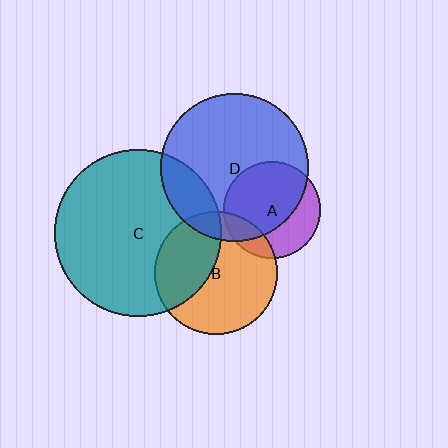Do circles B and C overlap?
Yes.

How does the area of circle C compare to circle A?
Approximately 3.0 times.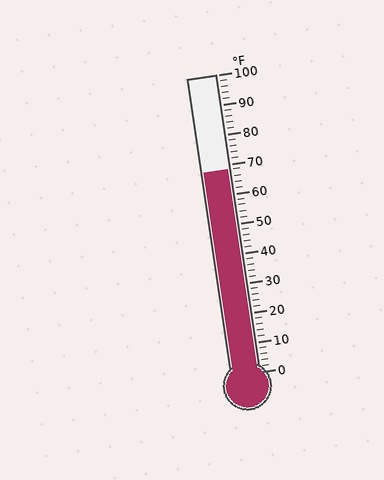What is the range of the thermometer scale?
The thermometer scale ranges from 0°F to 100°F.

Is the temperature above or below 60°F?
The temperature is above 60°F.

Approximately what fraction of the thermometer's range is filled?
The thermometer is filled to approximately 70% of its range.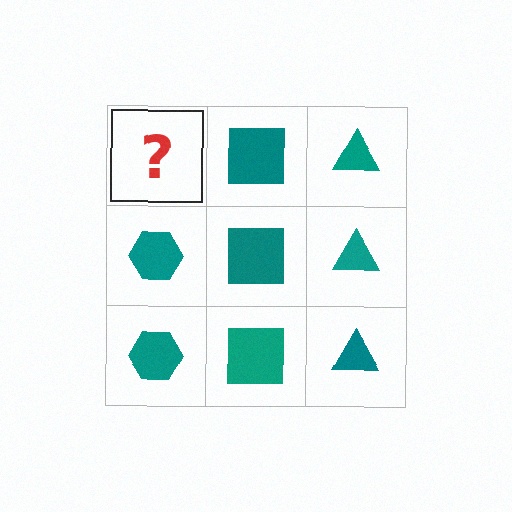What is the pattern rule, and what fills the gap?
The rule is that each column has a consistent shape. The gap should be filled with a teal hexagon.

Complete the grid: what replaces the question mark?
The question mark should be replaced with a teal hexagon.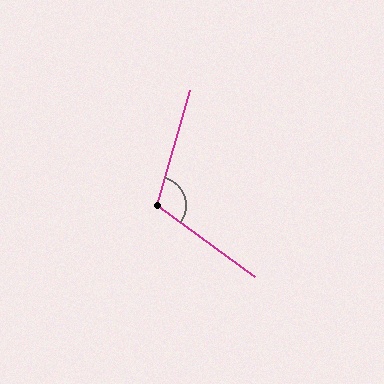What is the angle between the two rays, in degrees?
Approximately 110 degrees.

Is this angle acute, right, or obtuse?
It is obtuse.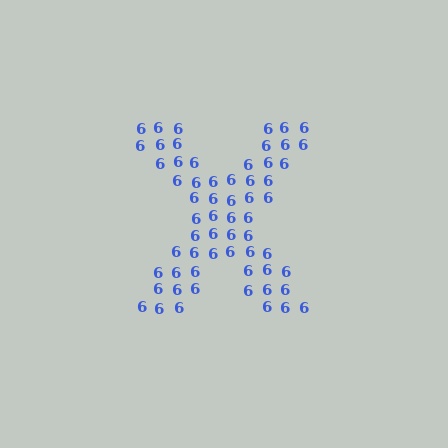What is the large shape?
The large shape is the letter X.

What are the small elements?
The small elements are digit 6's.